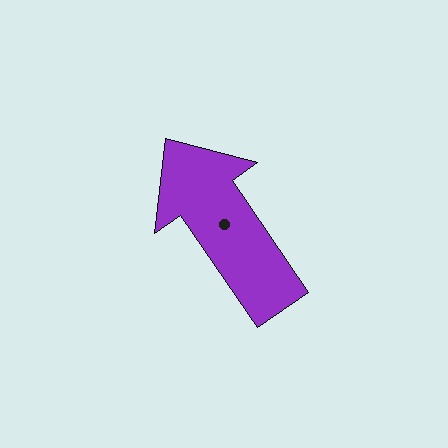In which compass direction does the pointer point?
Northwest.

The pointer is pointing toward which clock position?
Roughly 11 o'clock.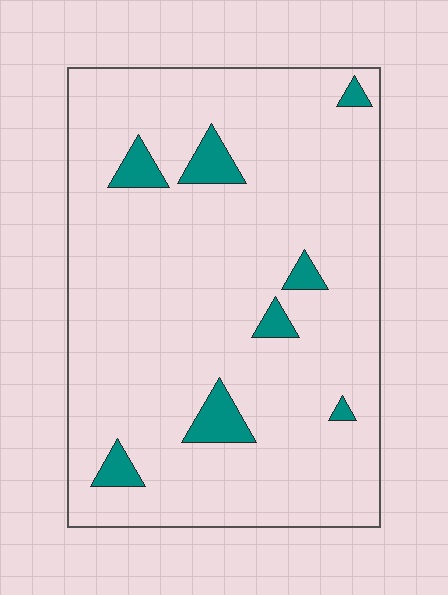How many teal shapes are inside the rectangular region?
8.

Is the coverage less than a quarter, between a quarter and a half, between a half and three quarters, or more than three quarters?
Less than a quarter.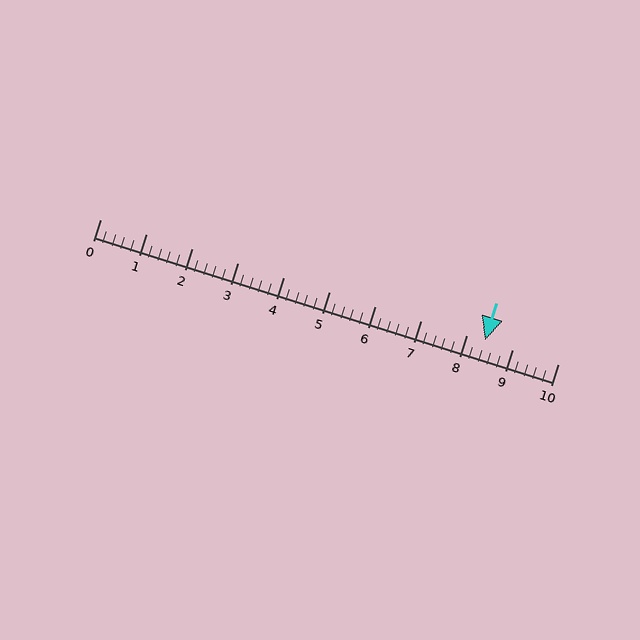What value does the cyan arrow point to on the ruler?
The cyan arrow points to approximately 8.4.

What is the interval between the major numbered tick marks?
The major tick marks are spaced 1 units apart.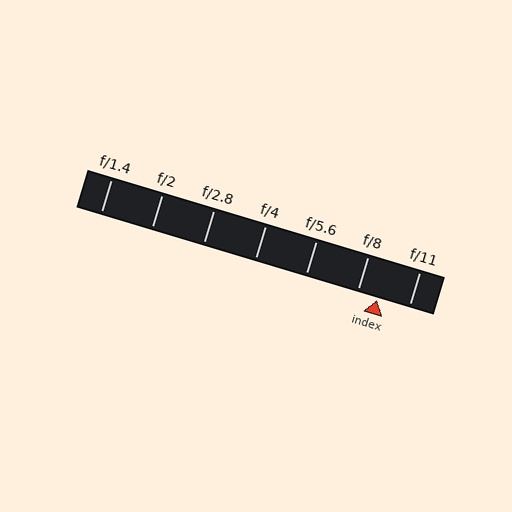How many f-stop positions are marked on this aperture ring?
There are 7 f-stop positions marked.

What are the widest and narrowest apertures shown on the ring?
The widest aperture shown is f/1.4 and the narrowest is f/11.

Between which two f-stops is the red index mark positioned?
The index mark is between f/8 and f/11.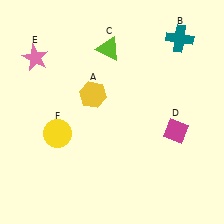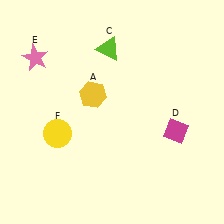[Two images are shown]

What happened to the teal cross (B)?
The teal cross (B) was removed in Image 2. It was in the top-right area of Image 1.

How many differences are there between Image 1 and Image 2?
There is 1 difference between the two images.